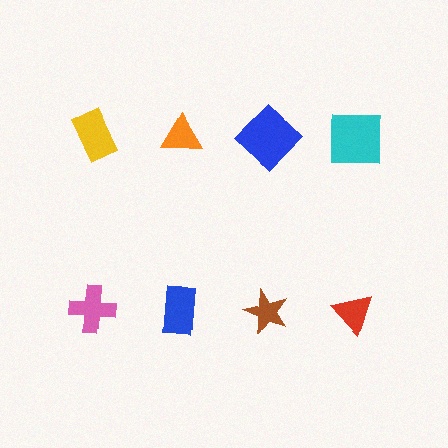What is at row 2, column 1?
A pink cross.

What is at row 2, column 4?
A red triangle.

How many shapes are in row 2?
4 shapes.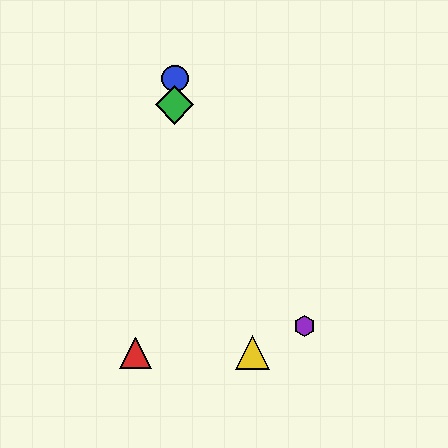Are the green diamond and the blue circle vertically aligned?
Yes, both are at x≈175.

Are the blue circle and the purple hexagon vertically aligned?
No, the blue circle is at x≈175 and the purple hexagon is at x≈304.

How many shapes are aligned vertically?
2 shapes (the blue circle, the green diamond) are aligned vertically.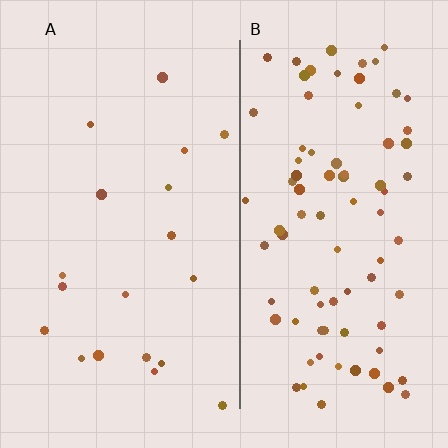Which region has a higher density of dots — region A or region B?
B (the right).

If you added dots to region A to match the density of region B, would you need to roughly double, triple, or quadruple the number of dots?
Approximately quadruple.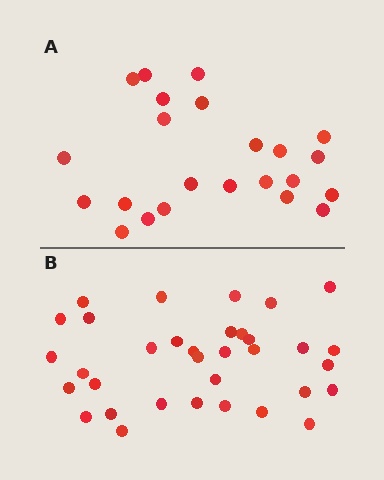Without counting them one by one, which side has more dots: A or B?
Region B (the bottom region) has more dots.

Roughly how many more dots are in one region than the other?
Region B has roughly 12 or so more dots than region A.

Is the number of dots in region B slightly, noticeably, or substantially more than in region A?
Region B has substantially more. The ratio is roughly 1.5 to 1.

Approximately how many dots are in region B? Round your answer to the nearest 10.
About 30 dots. (The exact count is 34, which rounds to 30.)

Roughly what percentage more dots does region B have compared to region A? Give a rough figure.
About 50% more.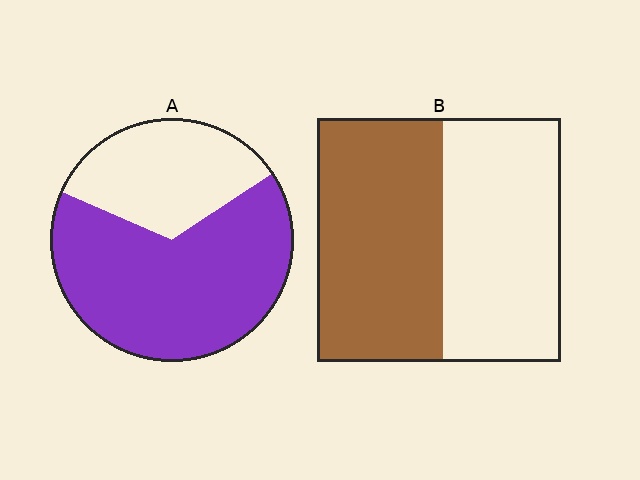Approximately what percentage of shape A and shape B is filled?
A is approximately 65% and B is approximately 50%.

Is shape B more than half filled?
Roughly half.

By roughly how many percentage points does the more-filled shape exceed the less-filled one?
By roughly 15 percentage points (A over B).